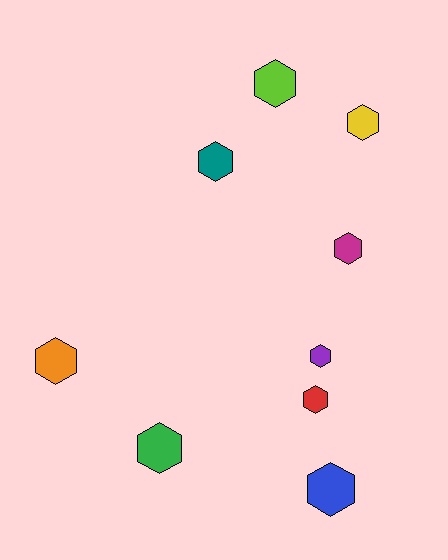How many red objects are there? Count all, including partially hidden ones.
There is 1 red object.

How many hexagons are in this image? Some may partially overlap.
There are 9 hexagons.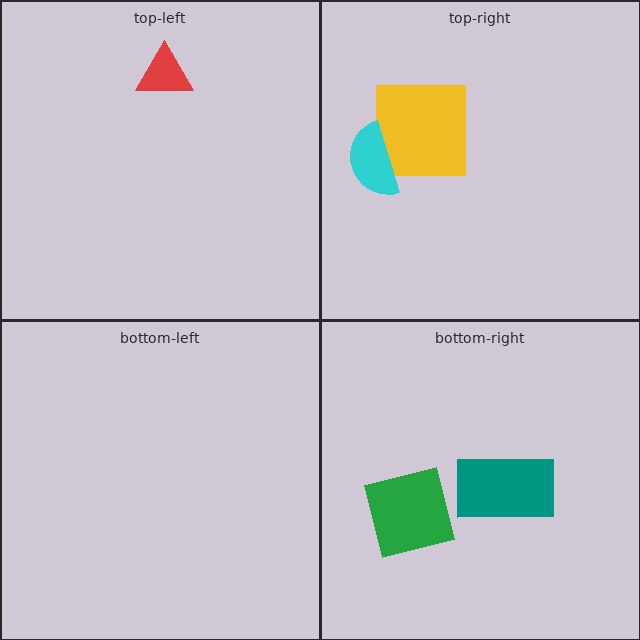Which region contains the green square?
The bottom-right region.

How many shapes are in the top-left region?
1.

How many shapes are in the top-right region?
2.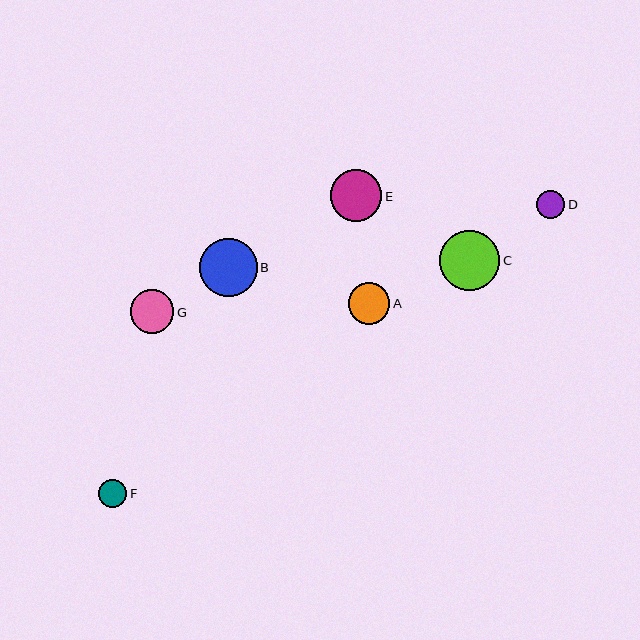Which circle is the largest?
Circle C is the largest with a size of approximately 60 pixels.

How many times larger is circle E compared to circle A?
Circle E is approximately 1.2 times the size of circle A.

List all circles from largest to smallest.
From largest to smallest: C, B, E, G, A, D, F.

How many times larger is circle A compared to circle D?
Circle A is approximately 1.5 times the size of circle D.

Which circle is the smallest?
Circle F is the smallest with a size of approximately 28 pixels.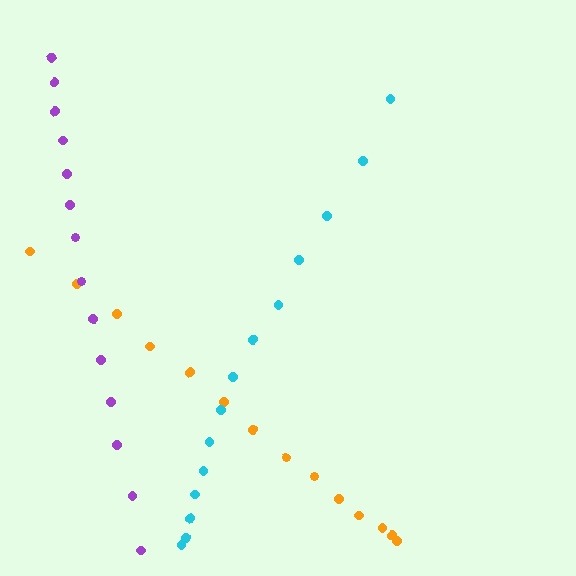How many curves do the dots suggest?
There are 3 distinct paths.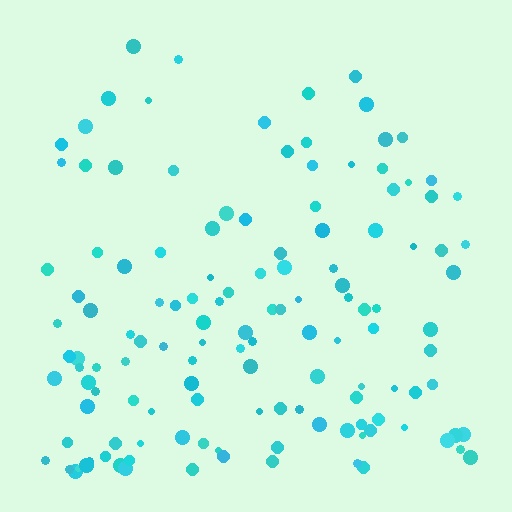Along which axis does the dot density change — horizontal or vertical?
Vertical.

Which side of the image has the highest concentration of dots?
The bottom.